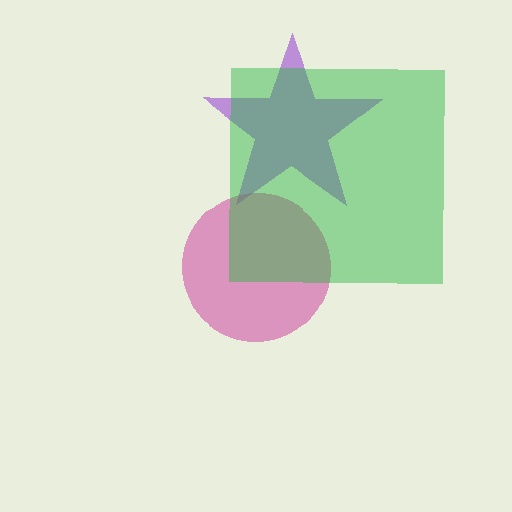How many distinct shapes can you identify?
There are 3 distinct shapes: a purple star, a magenta circle, a green square.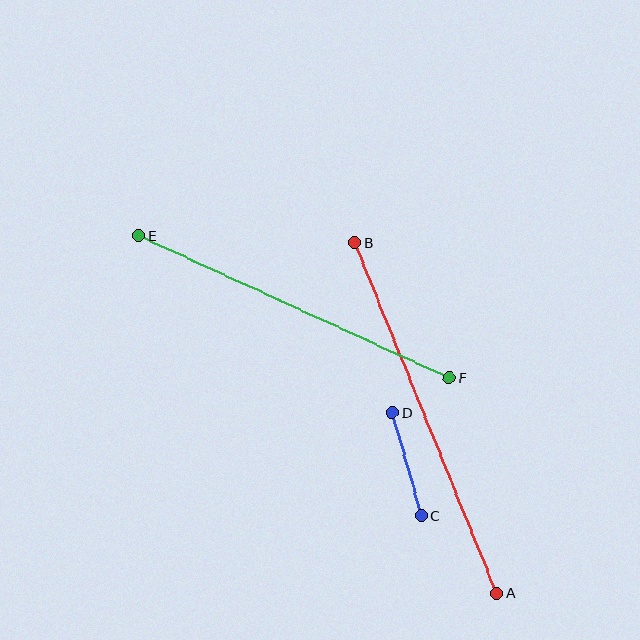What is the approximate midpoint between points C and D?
The midpoint is at approximately (407, 464) pixels.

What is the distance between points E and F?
The distance is approximately 342 pixels.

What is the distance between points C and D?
The distance is approximately 107 pixels.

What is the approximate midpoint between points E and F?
The midpoint is at approximately (294, 307) pixels.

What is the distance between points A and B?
The distance is approximately 378 pixels.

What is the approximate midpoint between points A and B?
The midpoint is at approximately (426, 418) pixels.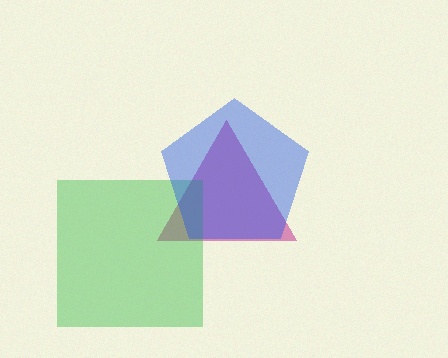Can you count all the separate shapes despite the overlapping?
Yes, there are 3 separate shapes.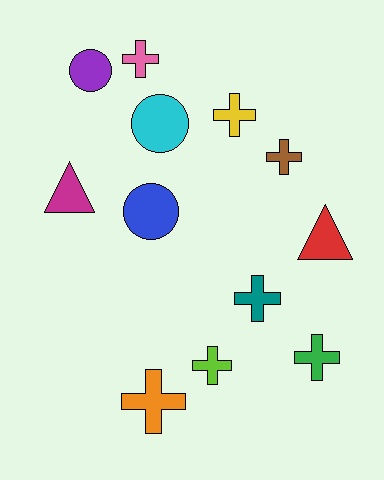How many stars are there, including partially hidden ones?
There are no stars.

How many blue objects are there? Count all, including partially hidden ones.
There is 1 blue object.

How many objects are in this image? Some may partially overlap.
There are 12 objects.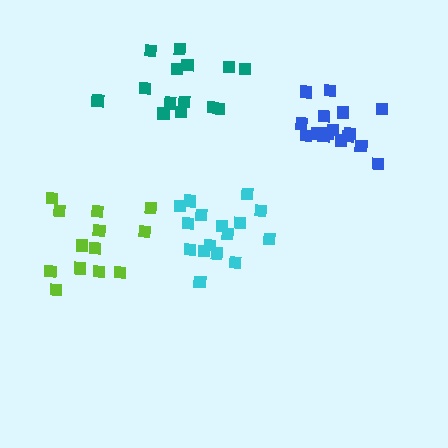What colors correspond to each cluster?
The clusters are colored: teal, cyan, lime, blue.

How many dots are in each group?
Group 1: 14 dots, Group 2: 16 dots, Group 3: 13 dots, Group 4: 16 dots (59 total).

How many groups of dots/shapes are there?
There are 4 groups.